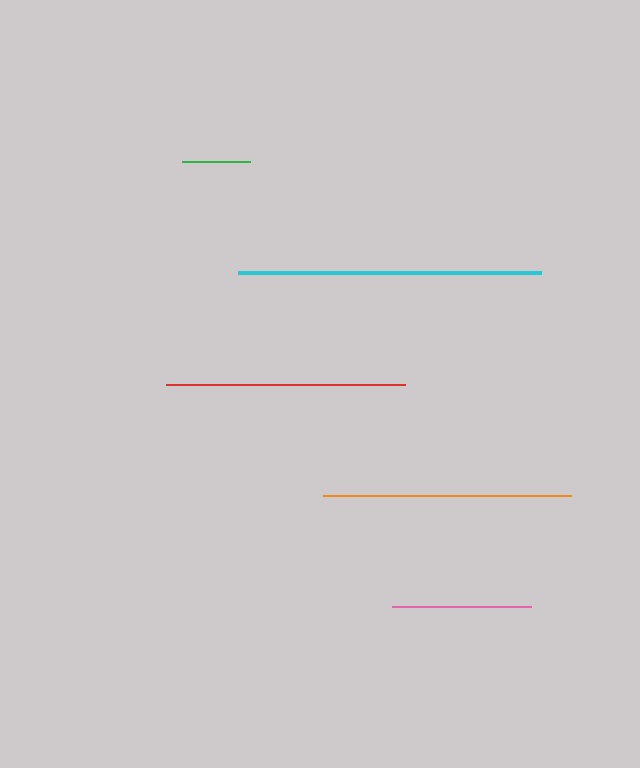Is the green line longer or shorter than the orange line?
The orange line is longer than the green line.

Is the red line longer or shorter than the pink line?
The red line is longer than the pink line.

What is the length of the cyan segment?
The cyan segment is approximately 304 pixels long.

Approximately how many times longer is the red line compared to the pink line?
The red line is approximately 1.7 times the length of the pink line.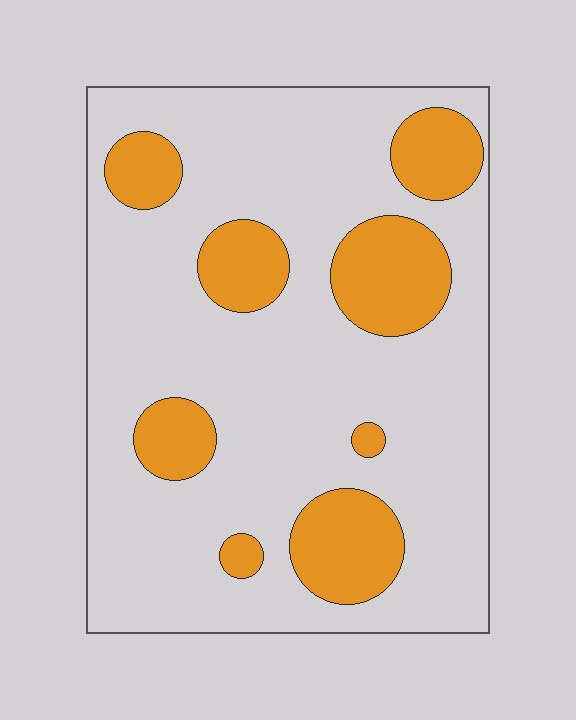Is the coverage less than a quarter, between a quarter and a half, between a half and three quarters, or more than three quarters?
Less than a quarter.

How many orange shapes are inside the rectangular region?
8.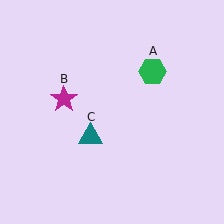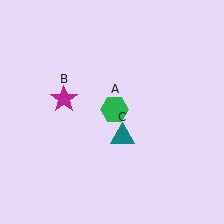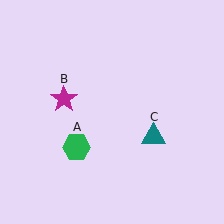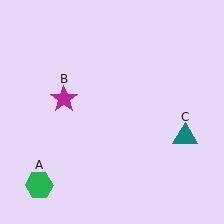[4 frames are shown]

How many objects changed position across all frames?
2 objects changed position: green hexagon (object A), teal triangle (object C).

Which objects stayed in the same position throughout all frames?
Magenta star (object B) remained stationary.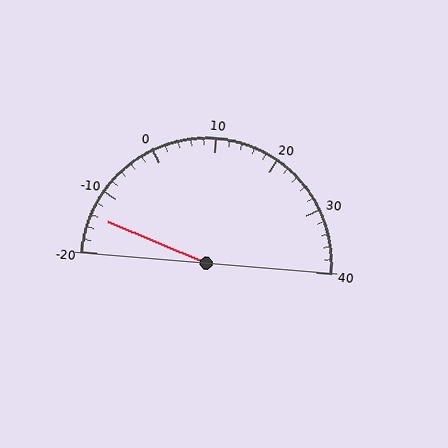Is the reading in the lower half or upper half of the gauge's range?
The reading is in the lower half of the range (-20 to 40).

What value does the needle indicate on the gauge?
The needle indicates approximately -14.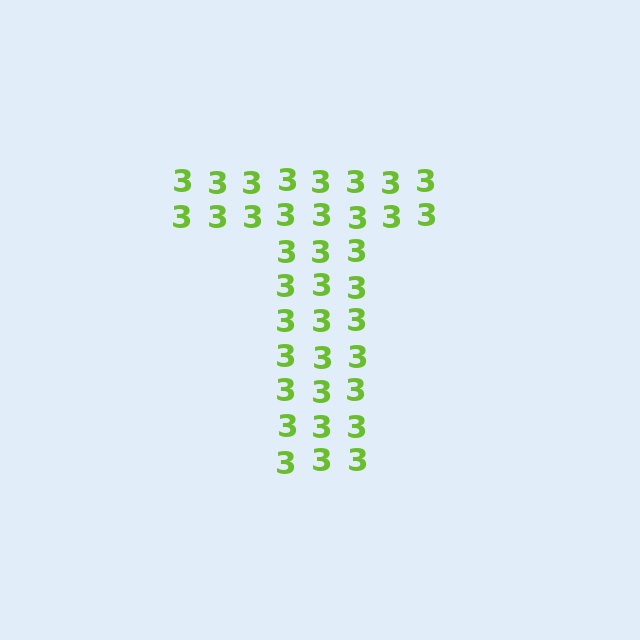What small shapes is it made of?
It is made of small digit 3's.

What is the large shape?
The large shape is the letter T.